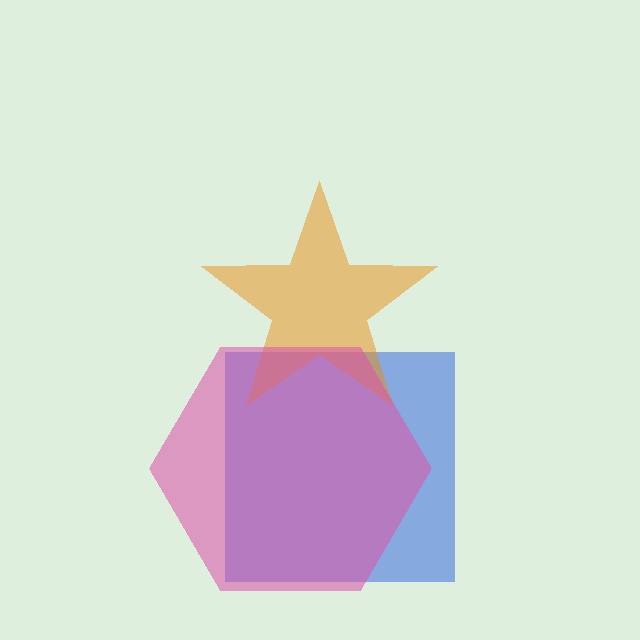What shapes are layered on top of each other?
The layered shapes are: a blue square, an orange star, a pink hexagon.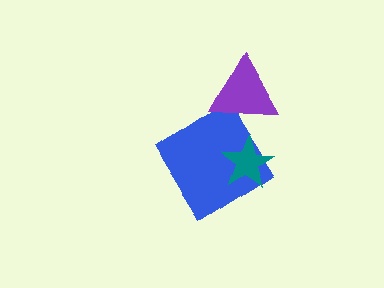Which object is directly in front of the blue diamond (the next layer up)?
The teal star is directly in front of the blue diamond.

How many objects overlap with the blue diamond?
2 objects overlap with the blue diamond.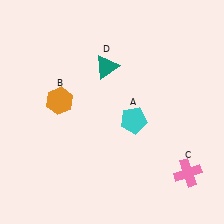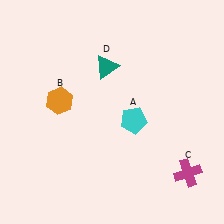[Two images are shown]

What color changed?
The cross (C) changed from pink in Image 1 to magenta in Image 2.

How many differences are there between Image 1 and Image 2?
There is 1 difference between the two images.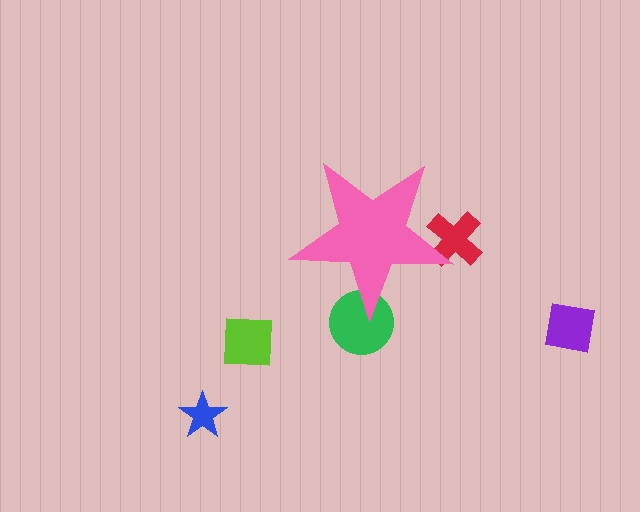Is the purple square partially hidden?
No, the purple square is fully visible.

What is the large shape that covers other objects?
A pink star.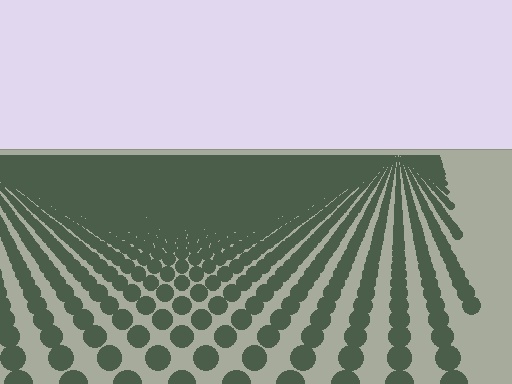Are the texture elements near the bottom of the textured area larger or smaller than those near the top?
Larger. Near the bottom, elements are closer to the viewer and appear at a bigger on-screen size.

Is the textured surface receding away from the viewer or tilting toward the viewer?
The surface is receding away from the viewer. Texture elements get smaller and denser toward the top.